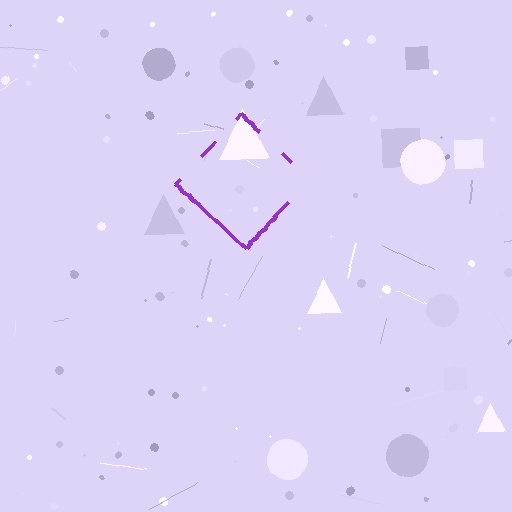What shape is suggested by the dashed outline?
The dashed outline suggests a diamond.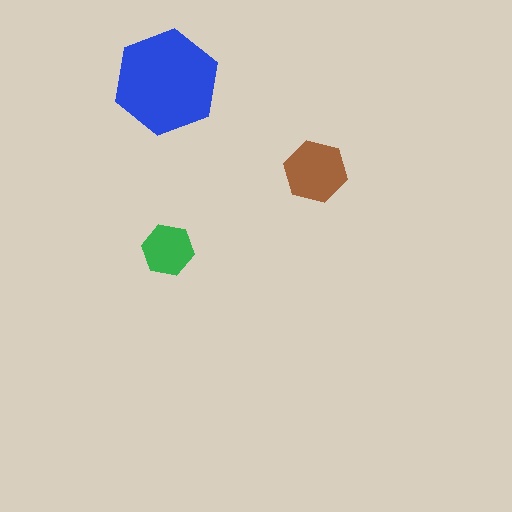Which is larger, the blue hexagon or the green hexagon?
The blue one.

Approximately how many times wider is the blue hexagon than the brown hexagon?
About 1.5 times wider.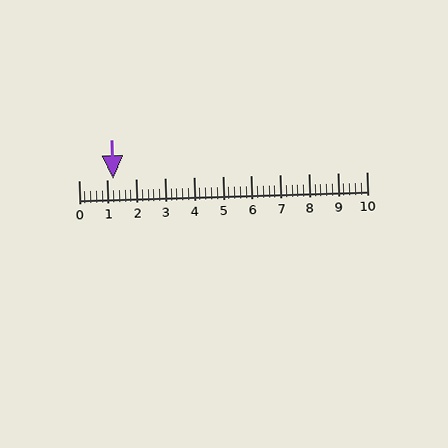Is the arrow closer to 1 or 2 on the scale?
The arrow is closer to 1.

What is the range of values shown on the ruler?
The ruler shows values from 0 to 10.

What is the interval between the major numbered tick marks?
The major tick marks are spaced 1 units apart.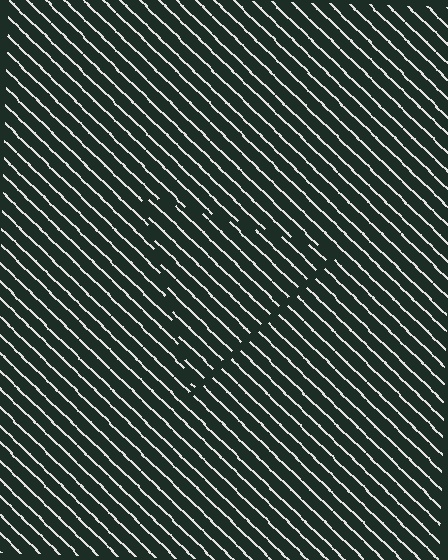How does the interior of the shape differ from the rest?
The interior of the shape contains the same grating, shifted by half a period — the contour is defined by the phase discontinuity where line-ends from the inner and outer gratings abut.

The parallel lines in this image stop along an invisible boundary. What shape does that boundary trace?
An illusory triangle. The interior of the shape contains the same grating, shifted by half a period — the contour is defined by the phase discontinuity where line-ends from the inner and outer gratings abut.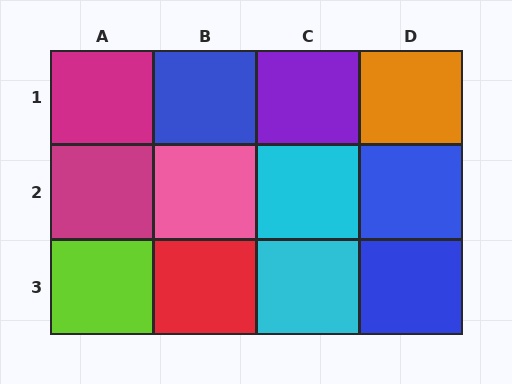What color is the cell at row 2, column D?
Blue.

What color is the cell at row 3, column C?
Cyan.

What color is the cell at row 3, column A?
Lime.